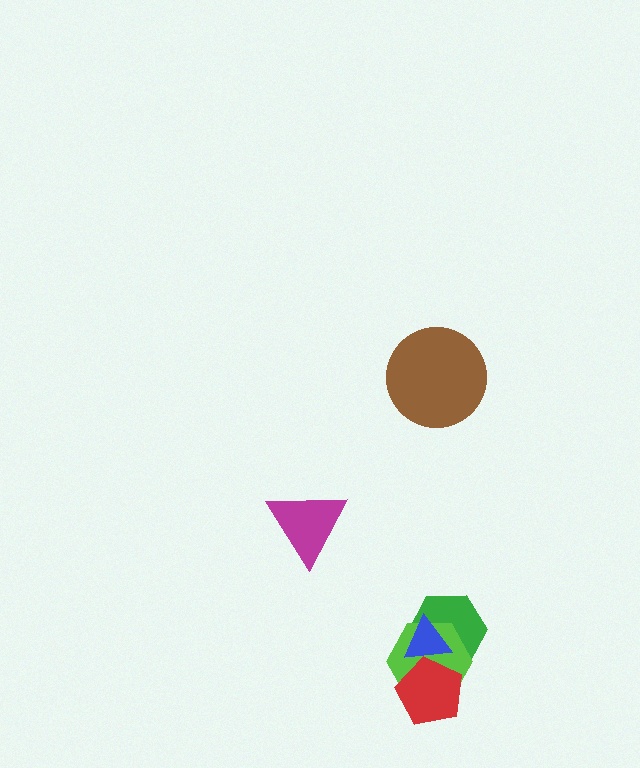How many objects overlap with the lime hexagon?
3 objects overlap with the lime hexagon.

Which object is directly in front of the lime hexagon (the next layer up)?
The blue triangle is directly in front of the lime hexagon.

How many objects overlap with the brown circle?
0 objects overlap with the brown circle.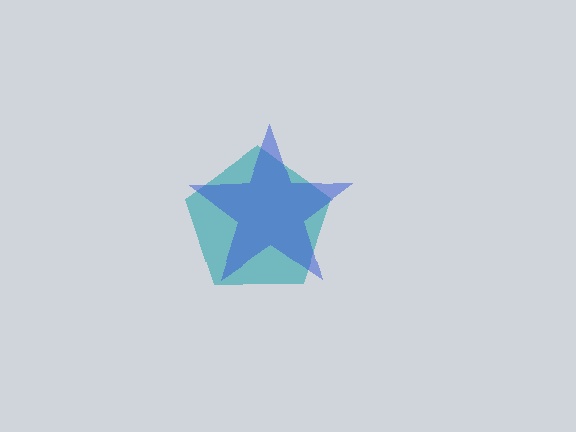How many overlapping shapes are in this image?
There are 2 overlapping shapes in the image.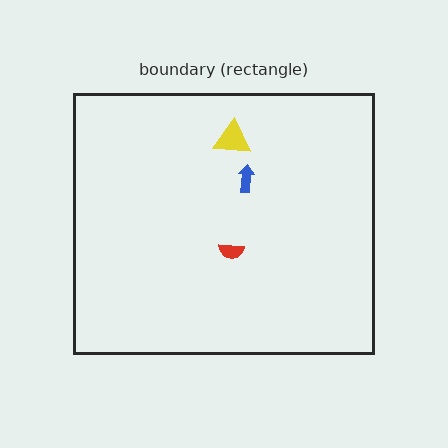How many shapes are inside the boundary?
3 inside, 0 outside.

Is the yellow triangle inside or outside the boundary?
Inside.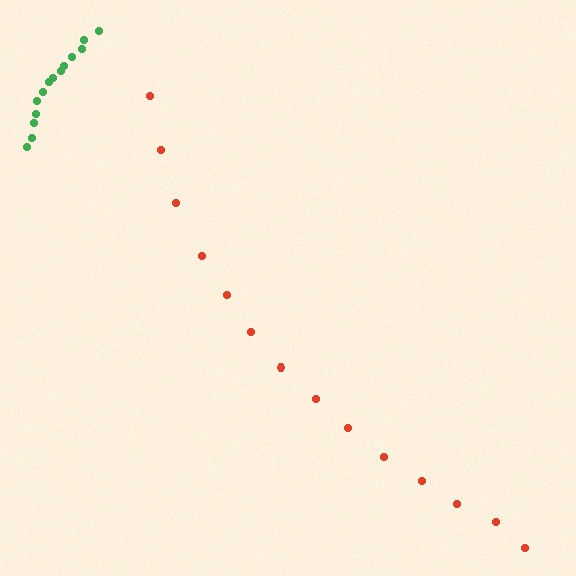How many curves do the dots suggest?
There are 2 distinct paths.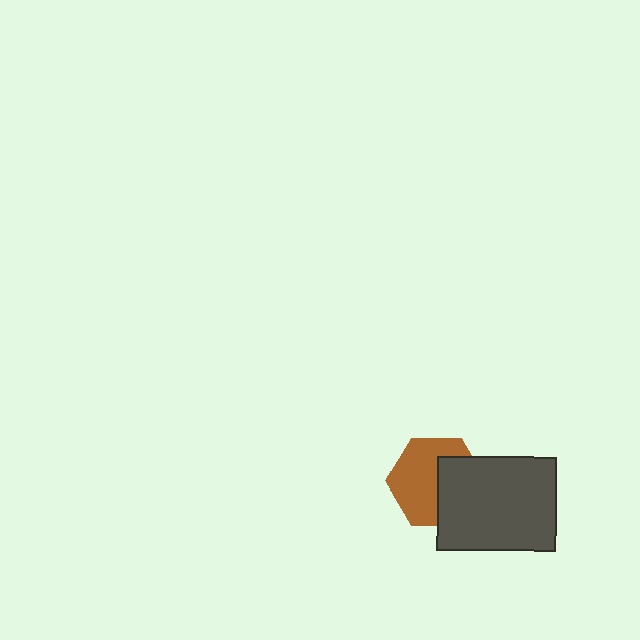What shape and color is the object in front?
The object in front is a dark gray rectangle.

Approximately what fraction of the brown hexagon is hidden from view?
Roughly 41% of the brown hexagon is hidden behind the dark gray rectangle.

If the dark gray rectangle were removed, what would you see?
You would see the complete brown hexagon.